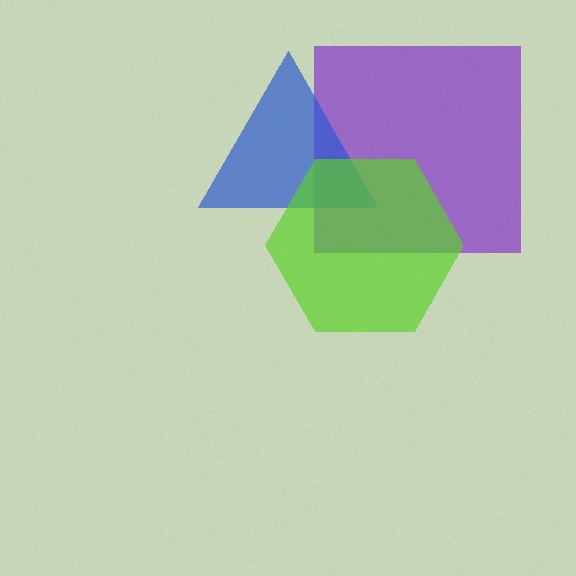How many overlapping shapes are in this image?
There are 3 overlapping shapes in the image.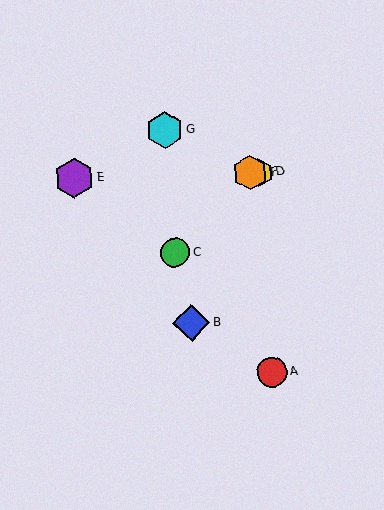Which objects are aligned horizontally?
Objects D, E, F are aligned horizontally.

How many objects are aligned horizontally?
3 objects (D, E, F) are aligned horizontally.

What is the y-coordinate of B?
Object B is at y≈323.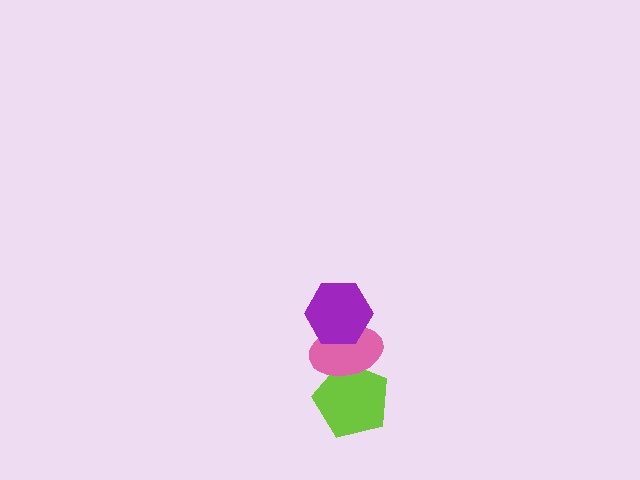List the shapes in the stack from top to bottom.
From top to bottom: the purple hexagon, the pink ellipse, the lime pentagon.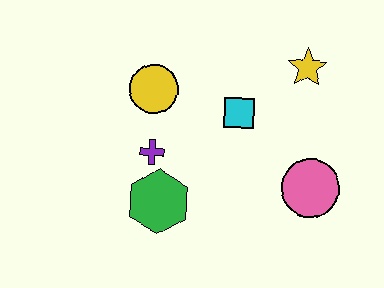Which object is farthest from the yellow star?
The green hexagon is farthest from the yellow star.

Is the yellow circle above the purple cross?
Yes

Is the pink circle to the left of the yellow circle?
No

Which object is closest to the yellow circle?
The purple cross is closest to the yellow circle.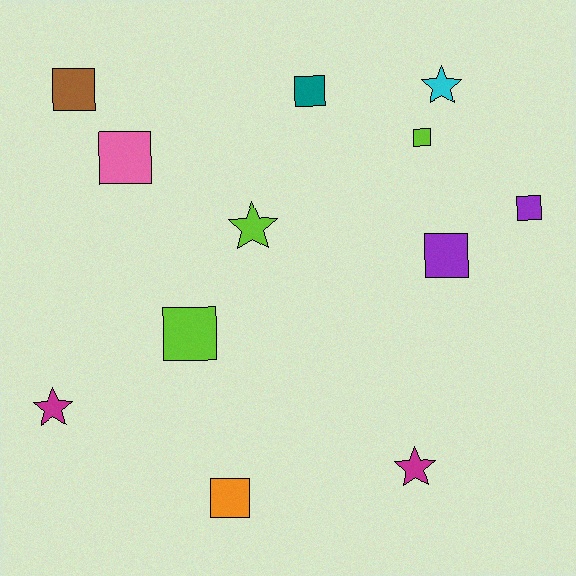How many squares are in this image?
There are 8 squares.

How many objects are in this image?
There are 12 objects.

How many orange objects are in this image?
There is 1 orange object.